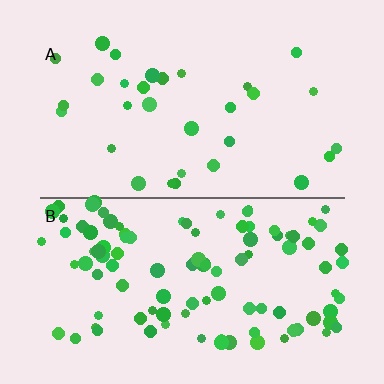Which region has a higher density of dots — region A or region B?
B (the bottom).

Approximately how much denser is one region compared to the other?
Approximately 3.3× — region B over region A.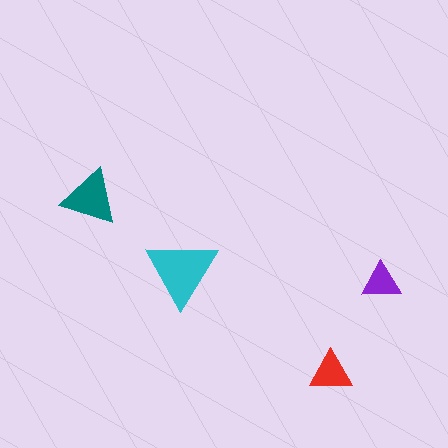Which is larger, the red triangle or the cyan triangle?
The cyan one.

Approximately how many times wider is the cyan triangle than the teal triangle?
About 1.5 times wider.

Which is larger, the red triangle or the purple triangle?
The red one.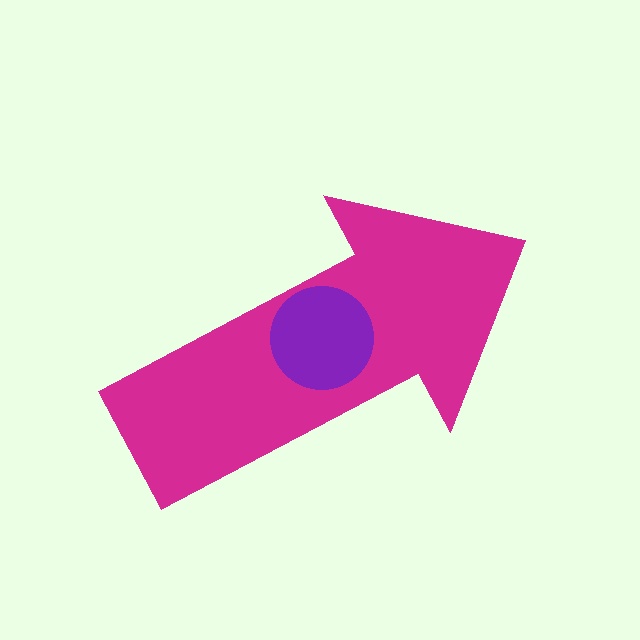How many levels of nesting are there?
2.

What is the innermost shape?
The purple circle.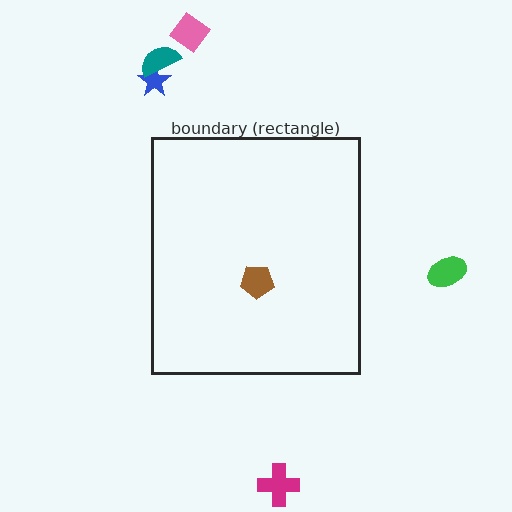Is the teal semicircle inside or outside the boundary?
Outside.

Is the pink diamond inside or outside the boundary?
Outside.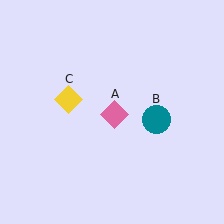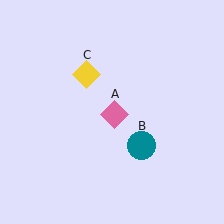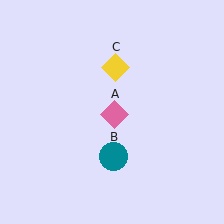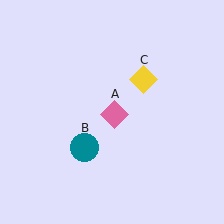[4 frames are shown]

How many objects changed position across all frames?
2 objects changed position: teal circle (object B), yellow diamond (object C).